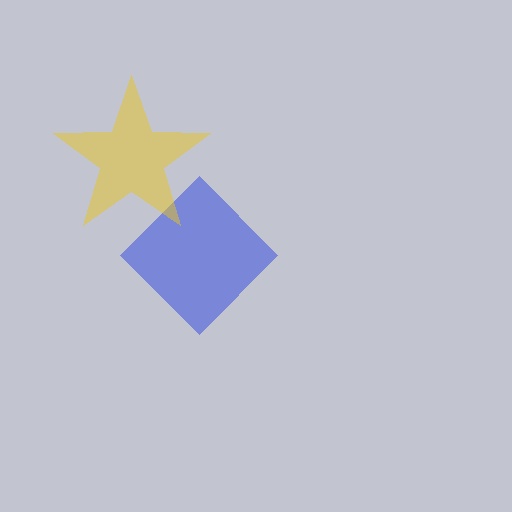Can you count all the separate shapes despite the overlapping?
Yes, there are 2 separate shapes.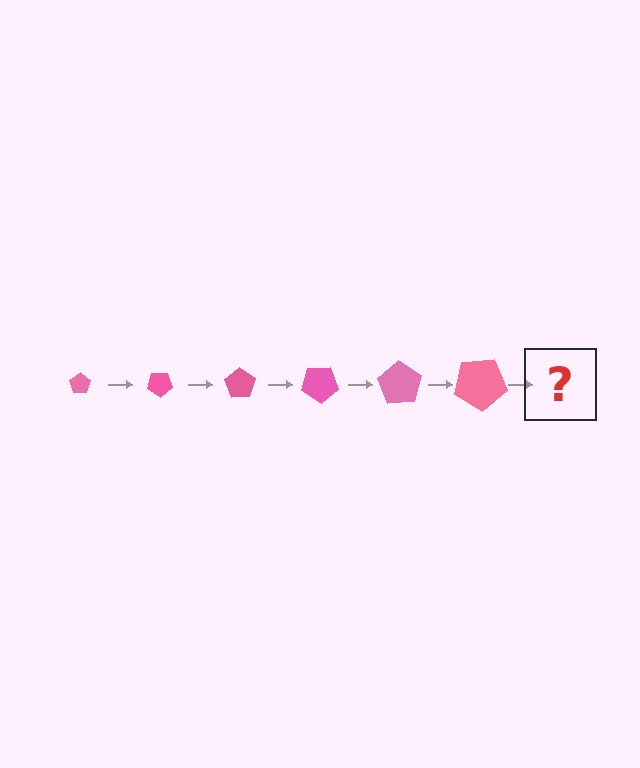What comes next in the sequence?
The next element should be a pentagon, larger than the previous one and rotated 210 degrees from the start.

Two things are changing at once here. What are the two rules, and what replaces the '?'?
The two rules are that the pentagon grows larger each step and it rotates 35 degrees each step. The '?' should be a pentagon, larger than the previous one and rotated 210 degrees from the start.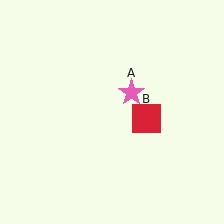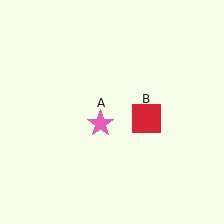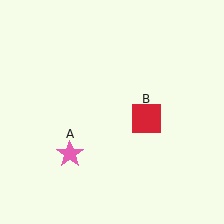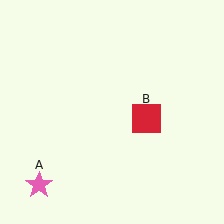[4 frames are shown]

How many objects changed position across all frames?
1 object changed position: pink star (object A).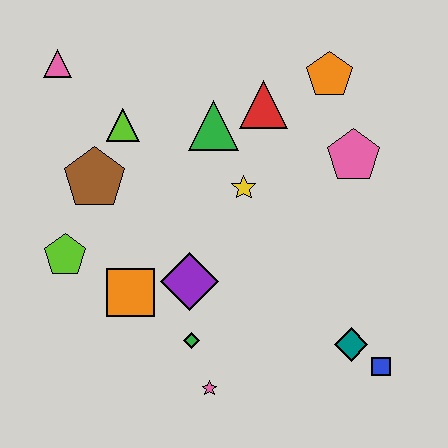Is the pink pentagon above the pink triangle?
No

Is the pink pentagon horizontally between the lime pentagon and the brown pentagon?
No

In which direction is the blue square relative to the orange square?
The blue square is to the right of the orange square.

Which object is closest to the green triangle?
The red triangle is closest to the green triangle.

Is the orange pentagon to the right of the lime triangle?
Yes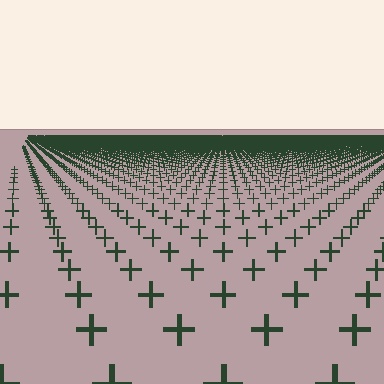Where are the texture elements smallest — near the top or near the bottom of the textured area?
Near the top.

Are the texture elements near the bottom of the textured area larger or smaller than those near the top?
Larger. Near the bottom, elements are closer to the viewer and appear at a bigger on-screen size.